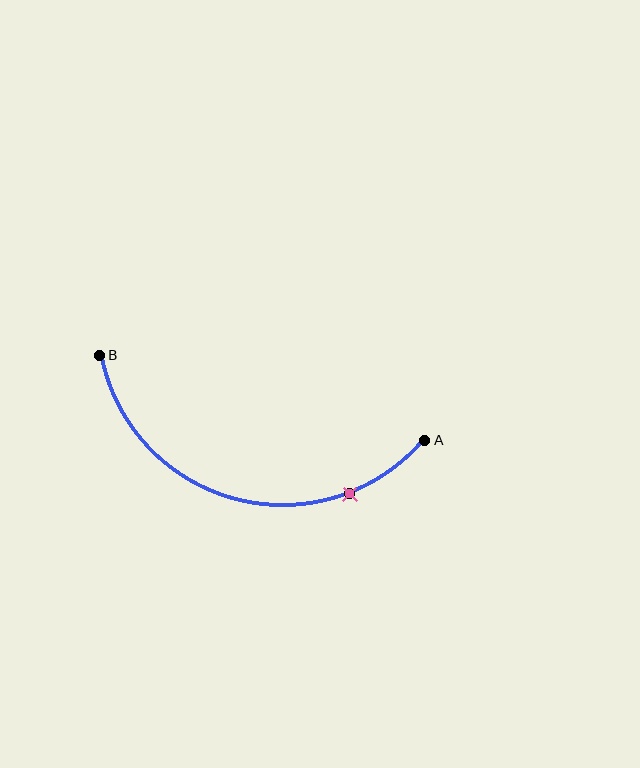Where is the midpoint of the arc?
The arc midpoint is the point on the curve farthest from the straight line joining A and B. It sits below that line.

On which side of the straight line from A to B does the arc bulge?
The arc bulges below the straight line connecting A and B.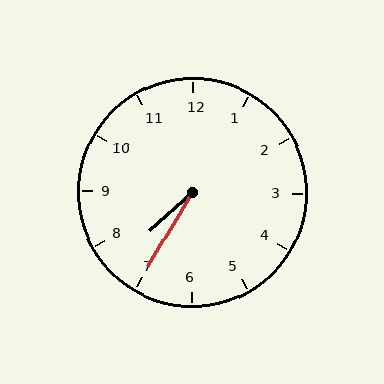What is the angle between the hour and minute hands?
Approximately 18 degrees.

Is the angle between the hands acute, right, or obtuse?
It is acute.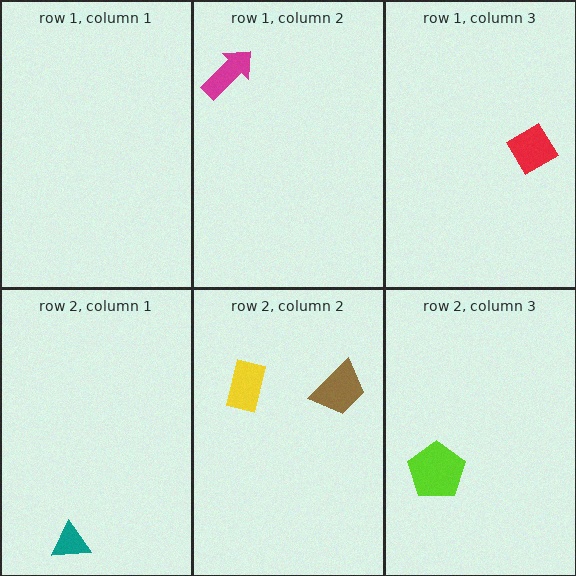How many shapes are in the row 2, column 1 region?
1.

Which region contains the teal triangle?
The row 2, column 1 region.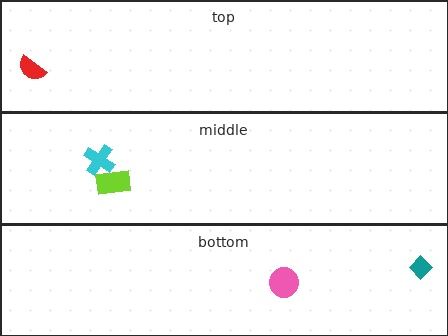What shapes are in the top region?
The red semicircle.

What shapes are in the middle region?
The lime rectangle, the cyan cross.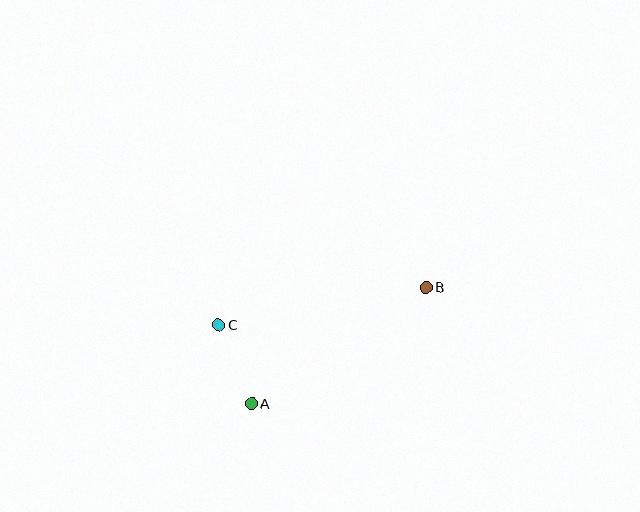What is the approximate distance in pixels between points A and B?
The distance between A and B is approximately 210 pixels.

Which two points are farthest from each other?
Points B and C are farthest from each other.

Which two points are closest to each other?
Points A and C are closest to each other.